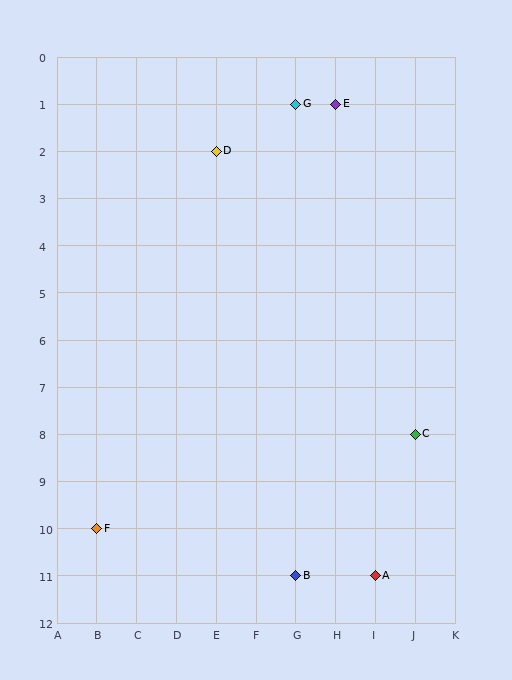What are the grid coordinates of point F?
Point F is at grid coordinates (B, 10).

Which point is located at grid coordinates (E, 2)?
Point D is at (E, 2).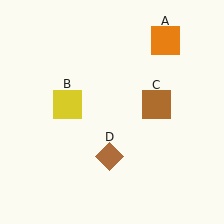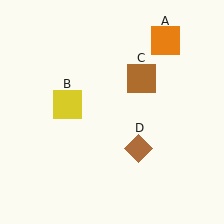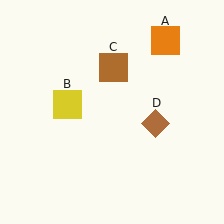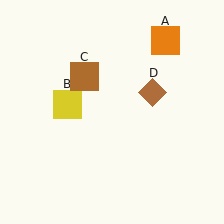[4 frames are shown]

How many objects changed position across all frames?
2 objects changed position: brown square (object C), brown diamond (object D).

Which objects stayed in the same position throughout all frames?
Orange square (object A) and yellow square (object B) remained stationary.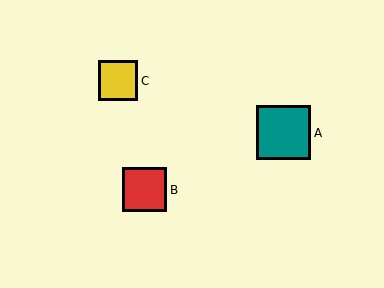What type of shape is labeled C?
Shape C is a yellow square.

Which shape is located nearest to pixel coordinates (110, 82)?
The yellow square (labeled C) at (118, 81) is nearest to that location.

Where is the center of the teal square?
The center of the teal square is at (284, 133).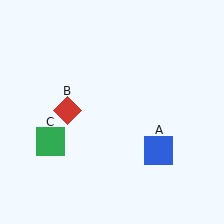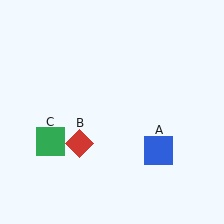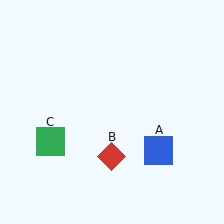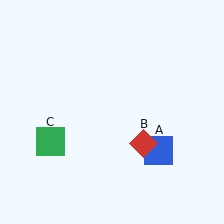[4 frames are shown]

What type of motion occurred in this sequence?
The red diamond (object B) rotated counterclockwise around the center of the scene.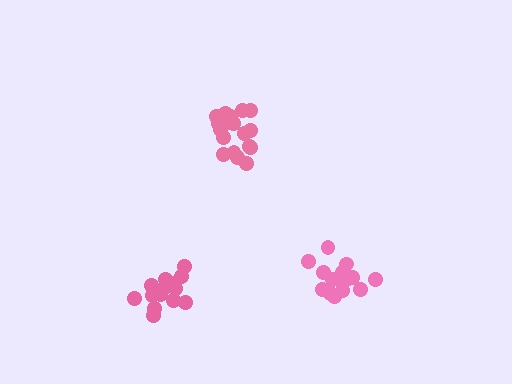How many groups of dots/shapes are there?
There are 3 groups.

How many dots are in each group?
Group 1: 14 dots, Group 2: 20 dots, Group 3: 15 dots (49 total).